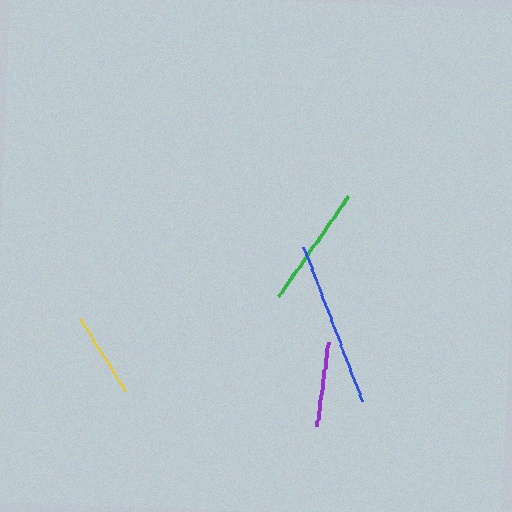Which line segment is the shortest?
The purple line is the shortest at approximately 84 pixels.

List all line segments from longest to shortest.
From longest to shortest: blue, green, yellow, purple.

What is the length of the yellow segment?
The yellow segment is approximately 86 pixels long.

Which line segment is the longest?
The blue line is the longest at approximately 165 pixels.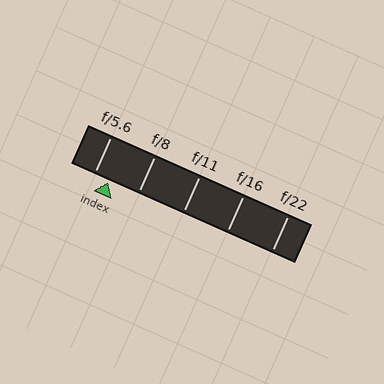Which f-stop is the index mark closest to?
The index mark is closest to f/5.6.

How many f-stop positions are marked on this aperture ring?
There are 5 f-stop positions marked.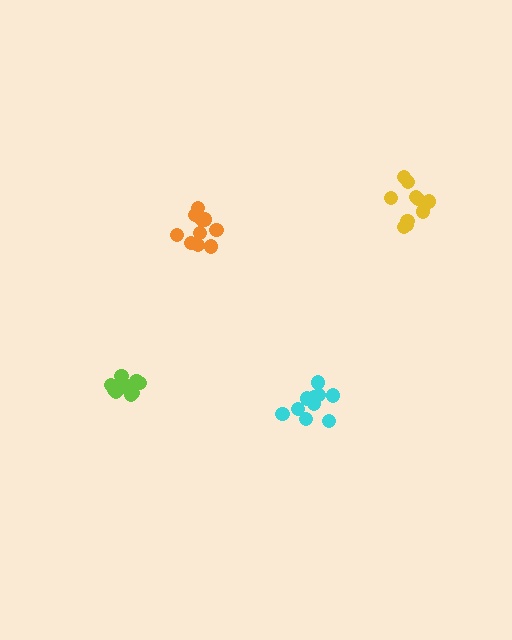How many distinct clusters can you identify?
There are 4 distinct clusters.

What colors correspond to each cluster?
The clusters are colored: lime, yellow, orange, cyan.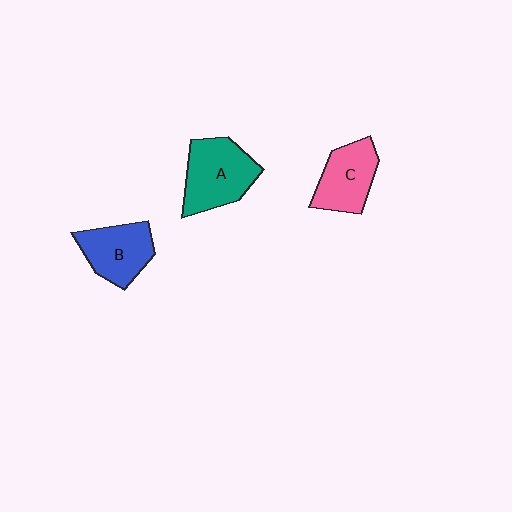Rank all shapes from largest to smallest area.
From largest to smallest: A (teal), B (blue), C (pink).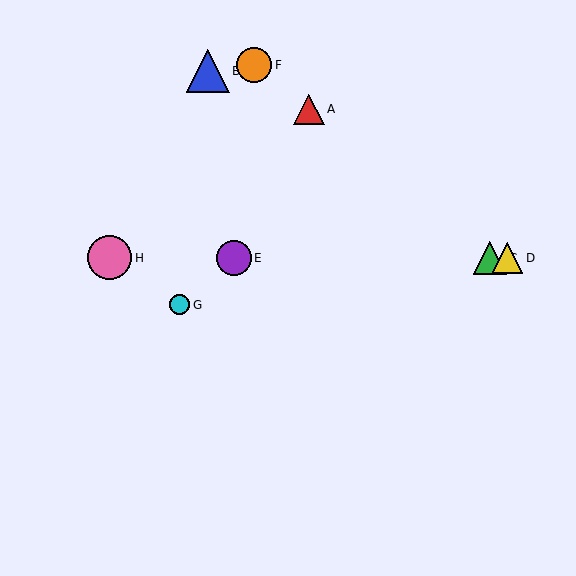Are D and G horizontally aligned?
No, D is at y≈258 and G is at y≈305.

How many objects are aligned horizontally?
4 objects (C, D, E, H) are aligned horizontally.